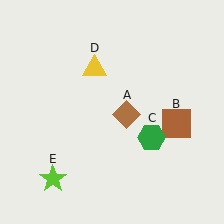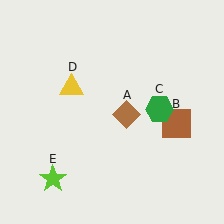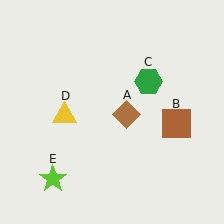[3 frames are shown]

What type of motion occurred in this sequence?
The green hexagon (object C), yellow triangle (object D) rotated counterclockwise around the center of the scene.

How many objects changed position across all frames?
2 objects changed position: green hexagon (object C), yellow triangle (object D).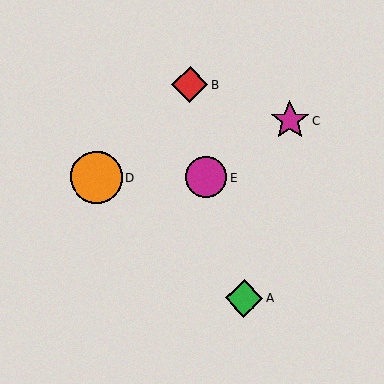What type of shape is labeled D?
Shape D is an orange circle.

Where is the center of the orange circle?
The center of the orange circle is at (96, 177).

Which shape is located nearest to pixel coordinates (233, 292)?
The green diamond (labeled A) at (244, 298) is nearest to that location.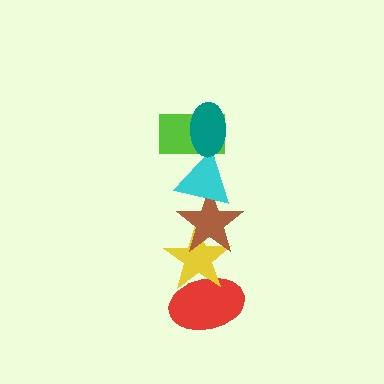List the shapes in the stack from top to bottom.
From top to bottom: the teal ellipse, the lime rectangle, the cyan triangle, the brown star, the yellow star, the red ellipse.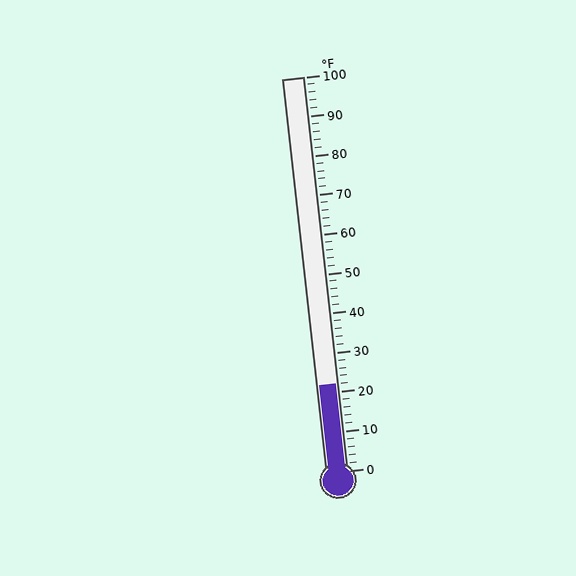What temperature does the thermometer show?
The thermometer shows approximately 22°F.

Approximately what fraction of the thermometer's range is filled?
The thermometer is filled to approximately 20% of its range.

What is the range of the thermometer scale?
The thermometer scale ranges from 0°F to 100°F.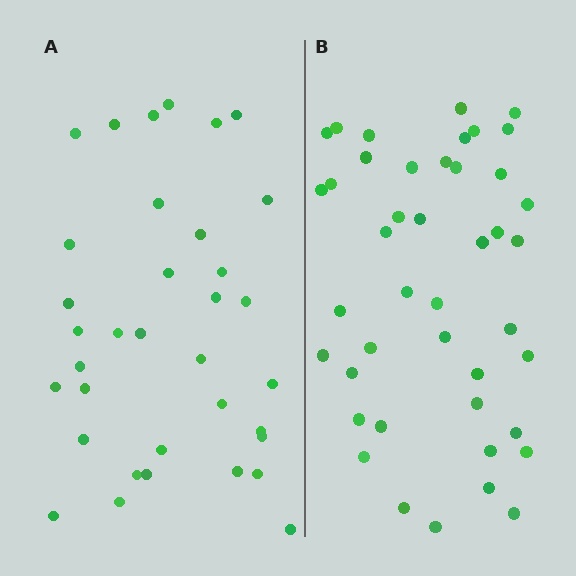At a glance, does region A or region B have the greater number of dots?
Region B (the right region) has more dots.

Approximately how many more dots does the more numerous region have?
Region B has roughly 8 or so more dots than region A.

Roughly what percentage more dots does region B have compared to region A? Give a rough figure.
About 25% more.